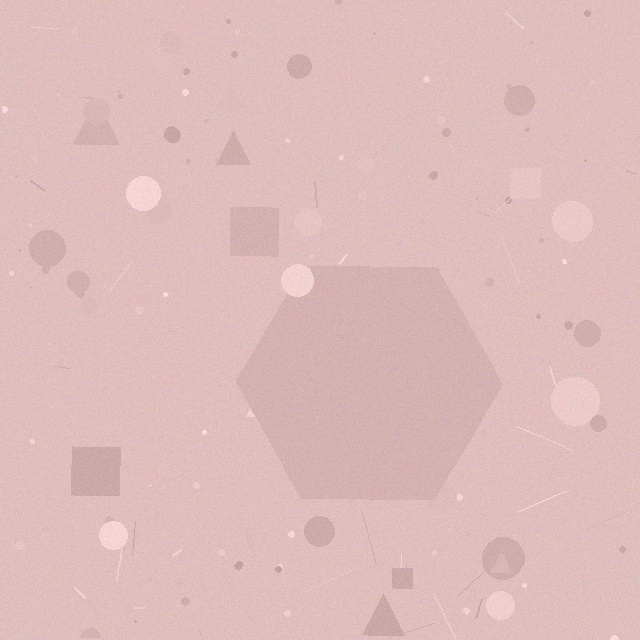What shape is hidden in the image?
A hexagon is hidden in the image.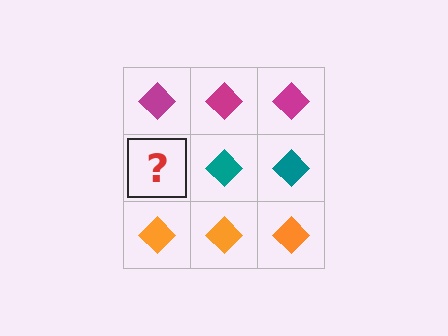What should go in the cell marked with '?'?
The missing cell should contain a teal diamond.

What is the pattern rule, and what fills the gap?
The rule is that each row has a consistent color. The gap should be filled with a teal diamond.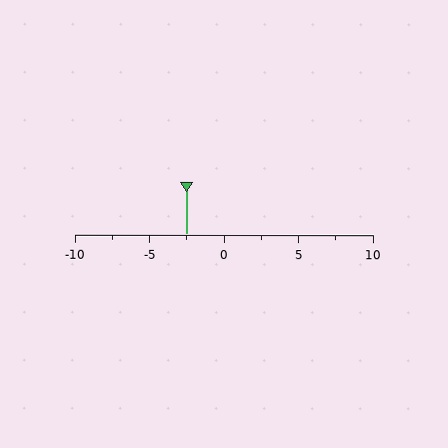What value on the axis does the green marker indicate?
The marker indicates approximately -2.5.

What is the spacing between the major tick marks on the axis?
The major ticks are spaced 5 apart.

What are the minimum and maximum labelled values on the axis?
The axis runs from -10 to 10.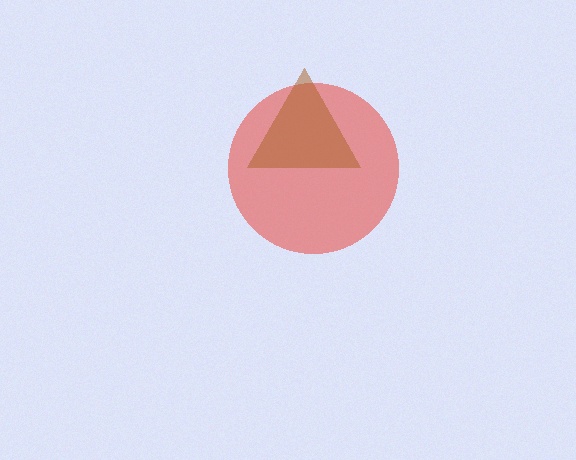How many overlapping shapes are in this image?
There are 2 overlapping shapes in the image.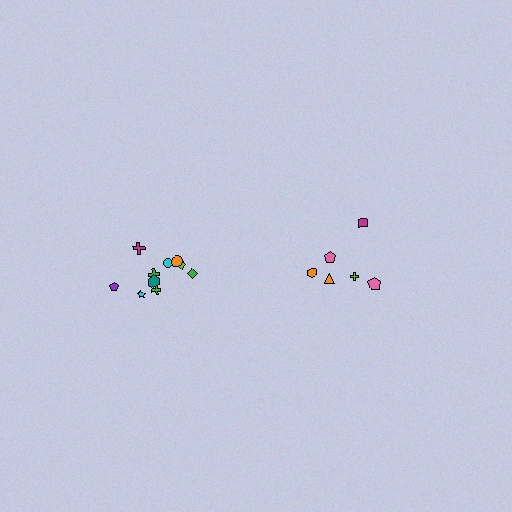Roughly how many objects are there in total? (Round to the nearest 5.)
Roughly 15 objects in total.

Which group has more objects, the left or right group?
The left group.